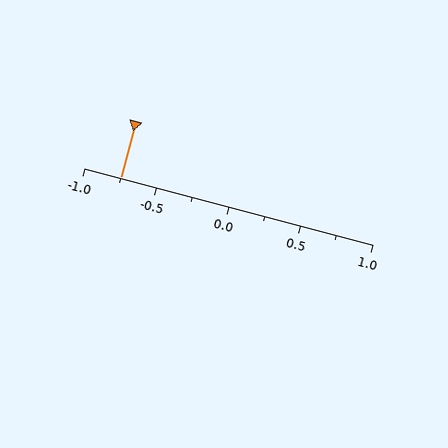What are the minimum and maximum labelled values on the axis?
The axis runs from -1.0 to 1.0.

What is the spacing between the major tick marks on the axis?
The major ticks are spaced 0.5 apart.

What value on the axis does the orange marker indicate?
The marker indicates approximately -0.75.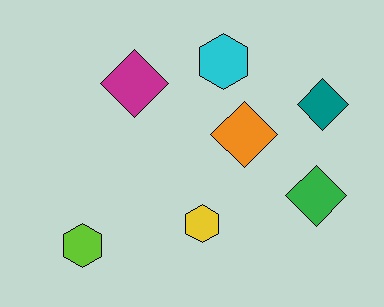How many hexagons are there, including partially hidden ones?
There are 3 hexagons.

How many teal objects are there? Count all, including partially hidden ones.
There is 1 teal object.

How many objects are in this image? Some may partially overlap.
There are 7 objects.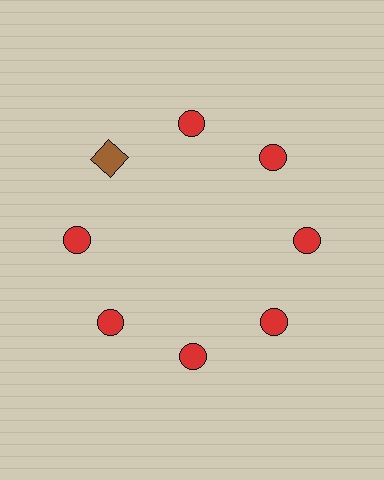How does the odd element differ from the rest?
It differs in both color (brown instead of red) and shape (square instead of circle).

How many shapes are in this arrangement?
There are 8 shapes arranged in a ring pattern.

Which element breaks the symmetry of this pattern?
The brown square at roughly the 10 o'clock position breaks the symmetry. All other shapes are red circles.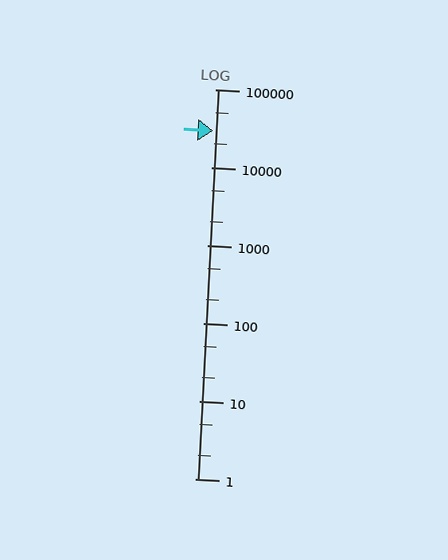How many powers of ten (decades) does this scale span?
The scale spans 5 decades, from 1 to 100000.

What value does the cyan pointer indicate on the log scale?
The pointer indicates approximately 29000.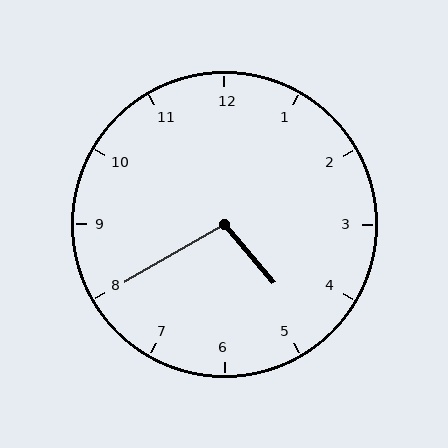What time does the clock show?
4:40.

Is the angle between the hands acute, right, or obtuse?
It is obtuse.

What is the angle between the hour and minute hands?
Approximately 100 degrees.